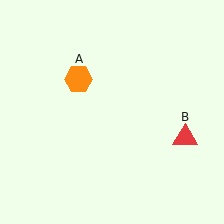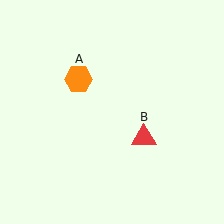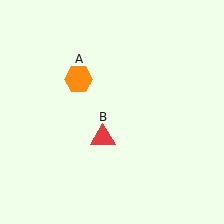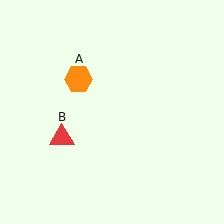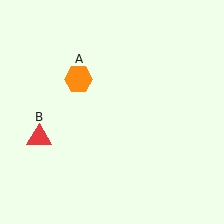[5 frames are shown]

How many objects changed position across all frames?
1 object changed position: red triangle (object B).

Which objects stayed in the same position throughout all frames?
Orange hexagon (object A) remained stationary.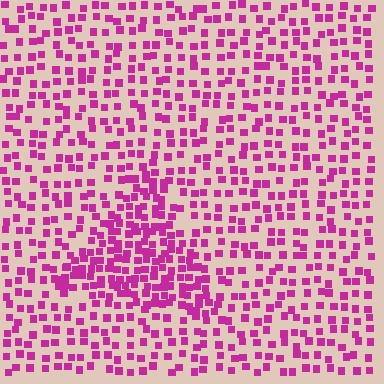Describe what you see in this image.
The image contains small magenta elements arranged at two different densities. A triangle-shaped region is visible where the elements are more densely packed than the surrounding area.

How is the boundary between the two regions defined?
The boundary is defined by a change in element density (approximately 2.0x ratio). All elements are the same color, size, and shape.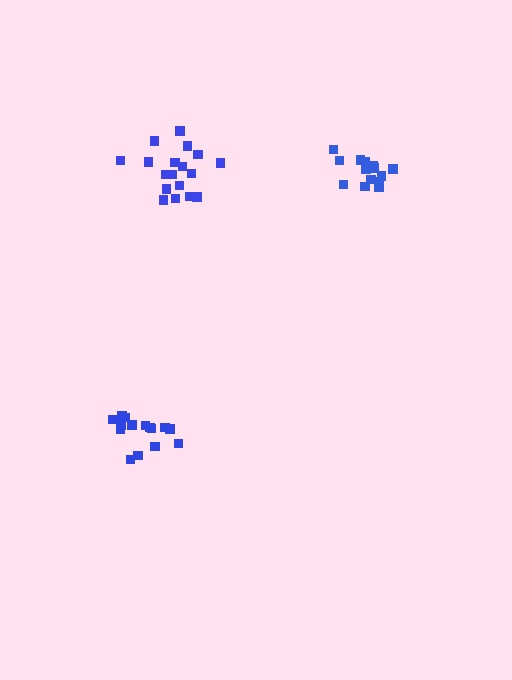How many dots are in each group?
Group 1: 15 dots, Group 2: 15 dots, Group 3: 18 dots (48 total).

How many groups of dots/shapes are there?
There are 3 groups.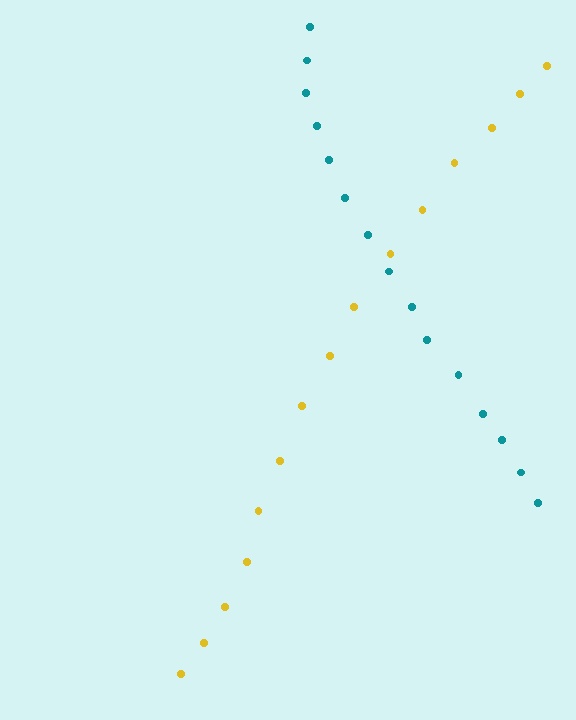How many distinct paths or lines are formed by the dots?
There are 2 distinct paths.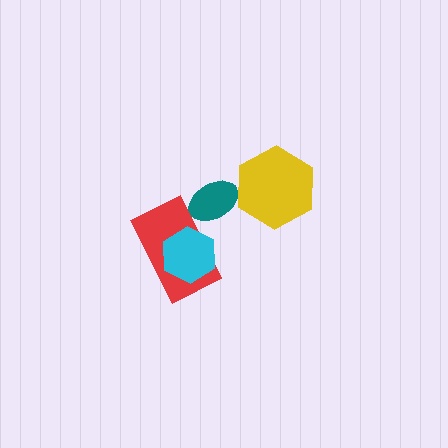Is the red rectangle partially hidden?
Yes, it is partially covered by another shape.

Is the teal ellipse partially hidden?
No, no other shape covers it.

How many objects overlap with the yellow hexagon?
0 objects overlap with the yellow hexagon.